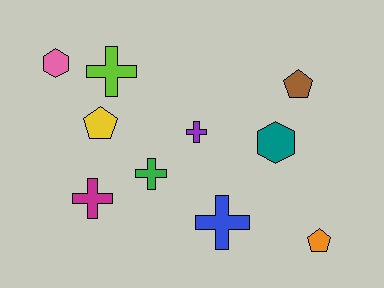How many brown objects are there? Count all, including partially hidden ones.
There is 1 brown object.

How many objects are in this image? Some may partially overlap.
There are 10 objects.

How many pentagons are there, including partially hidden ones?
There are 3 pentagons.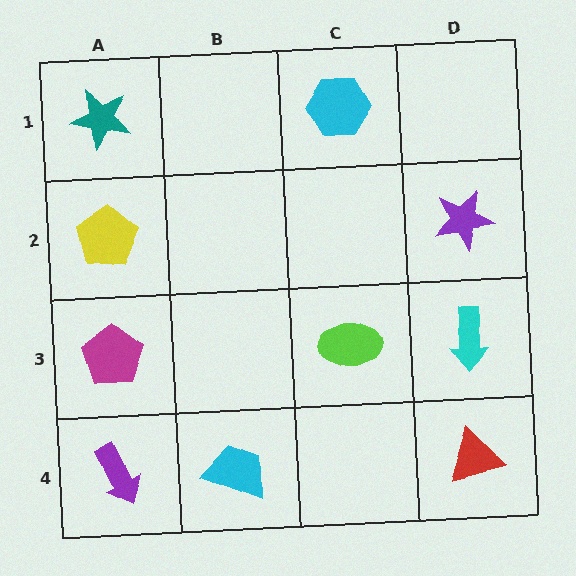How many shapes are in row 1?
2 shapes.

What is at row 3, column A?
A magenta pentagon.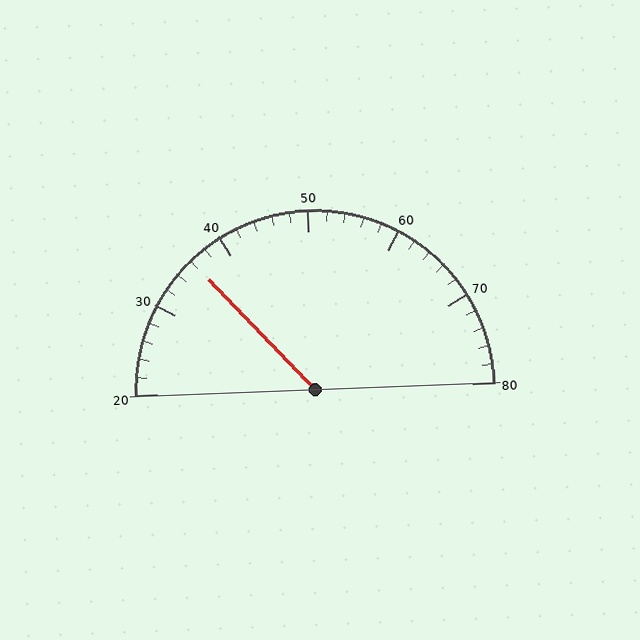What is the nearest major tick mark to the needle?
The nearest major tick mark is 40.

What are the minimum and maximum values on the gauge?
The gauge ranges from 20 to 80.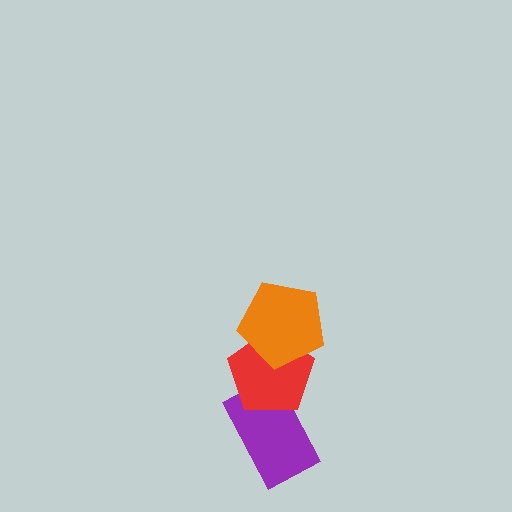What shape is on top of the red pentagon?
The orange pentagon is on top of the red pentagon.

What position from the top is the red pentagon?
The red pentagon is 2nd from the top.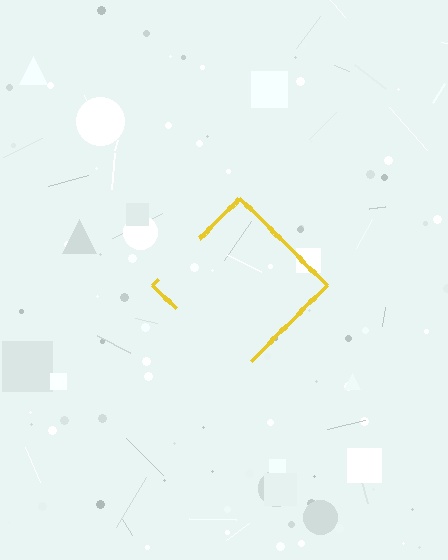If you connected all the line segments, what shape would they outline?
They would outline a diamond.